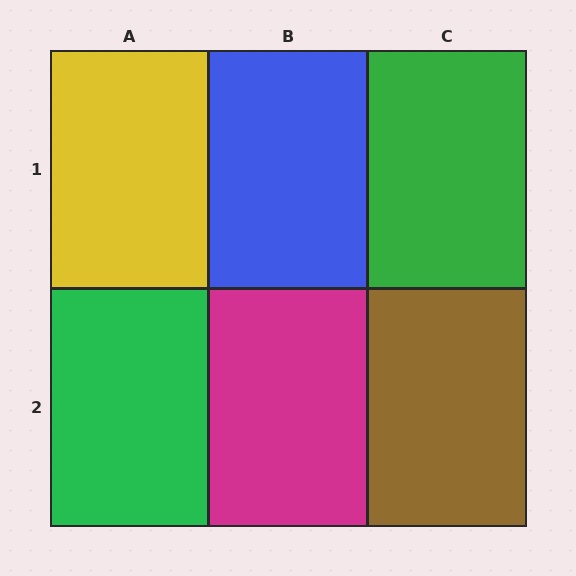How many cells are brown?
1 cell is brown.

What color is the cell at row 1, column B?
Blue.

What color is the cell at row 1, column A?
Yellow.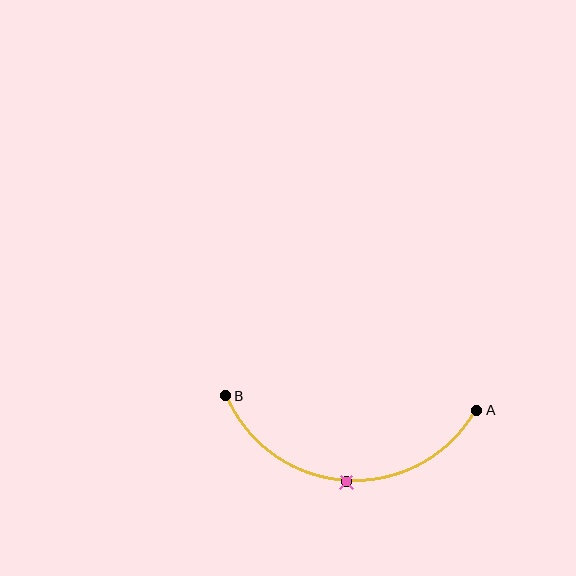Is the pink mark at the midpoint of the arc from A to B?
Yes. The pink mark lies on the arc at equal arc-length from both A and B — it is the arc midpoint.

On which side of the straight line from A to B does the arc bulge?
The arc bulges below the straight line connecting A and B.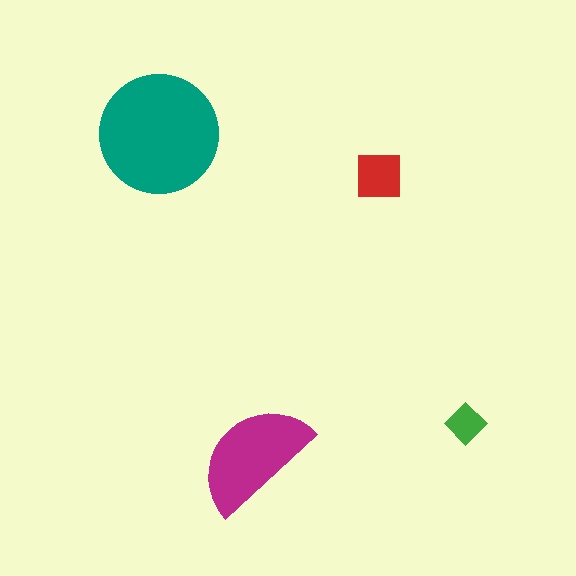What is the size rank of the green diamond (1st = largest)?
4th.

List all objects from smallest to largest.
The green diamond, the red square, the magenta semicircle, the teal circle.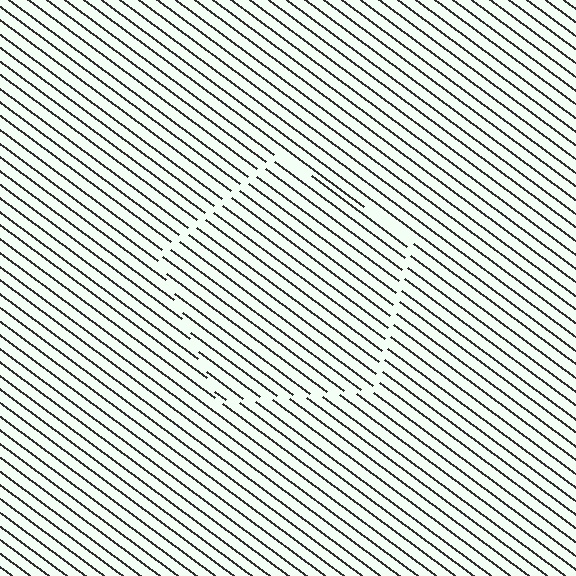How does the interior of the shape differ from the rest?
The interior of the shape contains the same grating, shifted by half a period — the contour is defined by the phase discontinuity where line-ends from the inner and outer gratings abut.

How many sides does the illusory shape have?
5 sides — the line-ends trace a pentagon.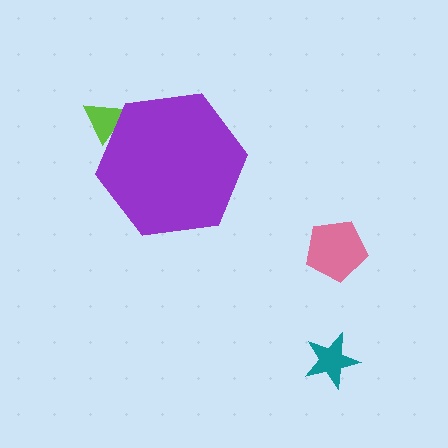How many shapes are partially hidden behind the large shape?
1 shape is partially hidden.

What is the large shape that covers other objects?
A purple hexagon.